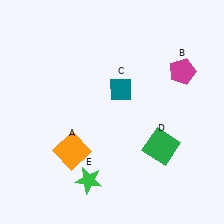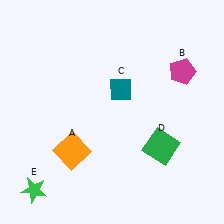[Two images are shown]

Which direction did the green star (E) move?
The green star (E) moved left.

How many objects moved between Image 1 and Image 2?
1 object moved between the two images.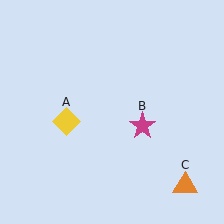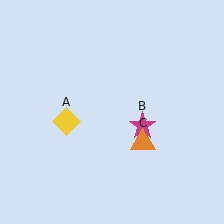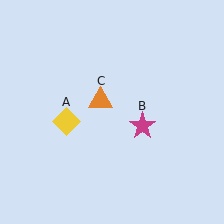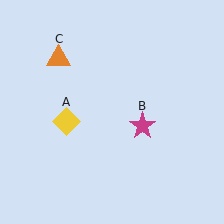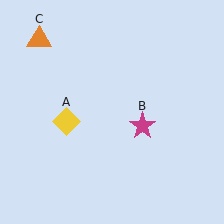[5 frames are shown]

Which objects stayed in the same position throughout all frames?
Yellow diamond (object A) and magenta star (object B) remained stationary.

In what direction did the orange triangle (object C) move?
The orange triangle (object C) moved up and to the left.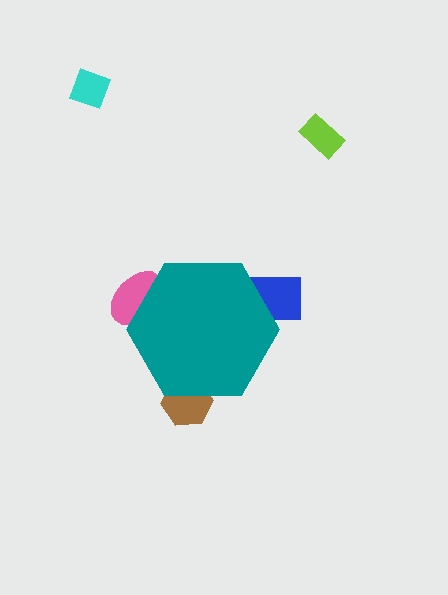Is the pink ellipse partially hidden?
Yes, the pink ellipse is partially hidden behind the teal hexagon.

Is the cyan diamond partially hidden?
No, the cyan diamond is fully visible.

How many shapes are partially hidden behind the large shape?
3 shapes are partially hidden.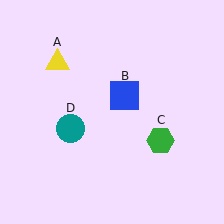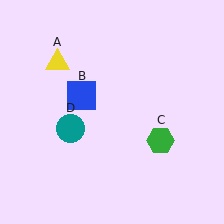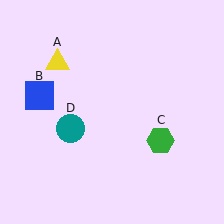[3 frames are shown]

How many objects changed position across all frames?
1 object changed position: blue square (object B).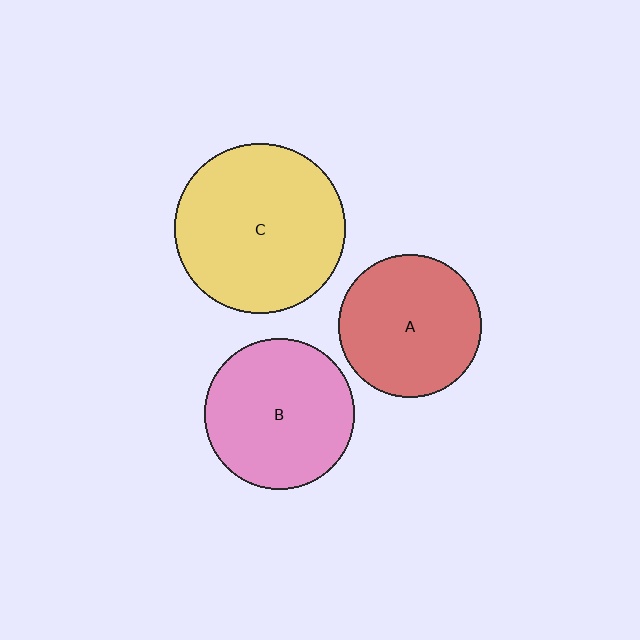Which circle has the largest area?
Circle C (yellow).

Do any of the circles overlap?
No, none of the circles overlap.